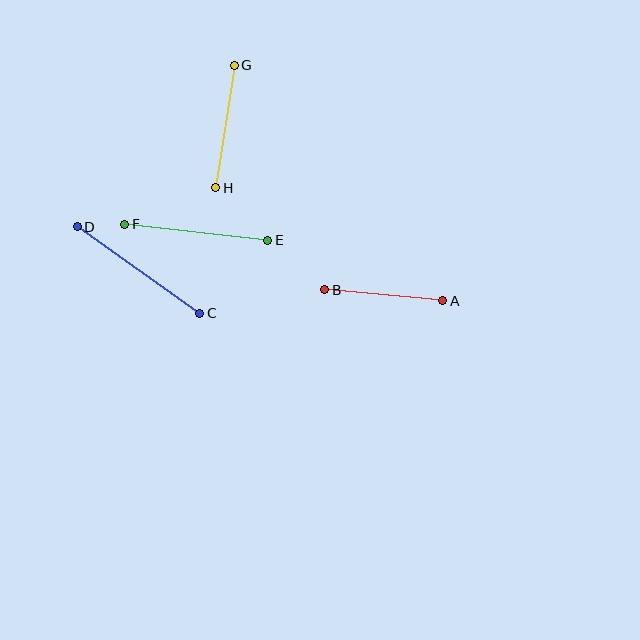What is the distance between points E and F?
The distance is approximately 144 pixels.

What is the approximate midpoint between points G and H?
The midpoint is at approximately (225, 127) pixels.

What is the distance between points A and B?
The distance is approximately 118 pixels.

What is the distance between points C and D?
The distance is approximately 150 pixels.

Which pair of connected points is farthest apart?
Points C and D are farthest apart.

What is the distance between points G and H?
The distance is approximately 124 pixels.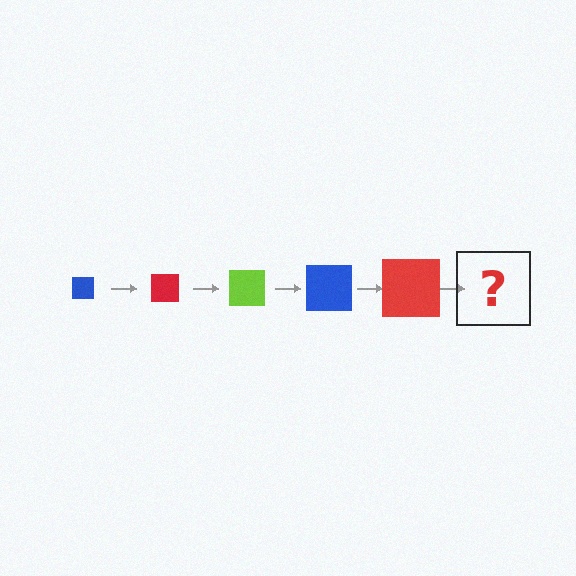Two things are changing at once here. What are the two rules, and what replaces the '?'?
The two rules are that the square grows larger each step and the color cycles through blue, red, and lime. The '?' should be a lime square, larger than the previous one.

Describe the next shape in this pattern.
It should be a lime square, larger than the previous one.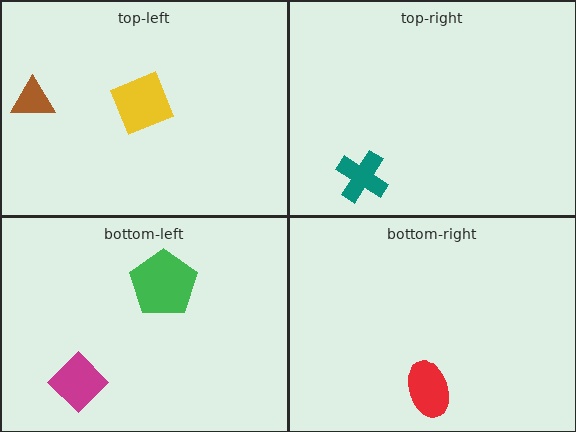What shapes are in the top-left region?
The brown triangle, the yellow square.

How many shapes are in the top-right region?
1.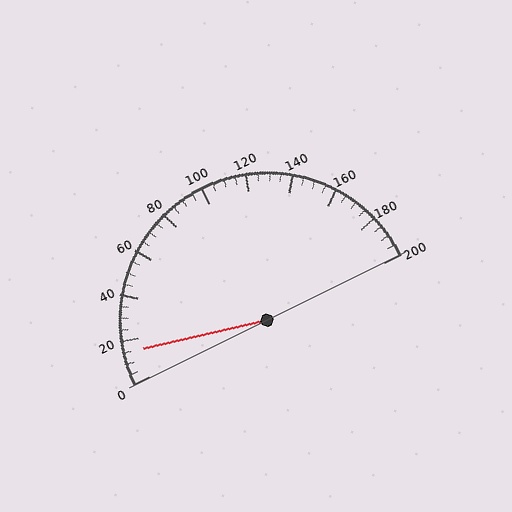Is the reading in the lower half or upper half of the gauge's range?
The reading is in the lower half of the range (0 to 200).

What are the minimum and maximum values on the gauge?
The gauge ranges from 0 to 200.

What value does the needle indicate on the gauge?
The needle indicates approximately 15.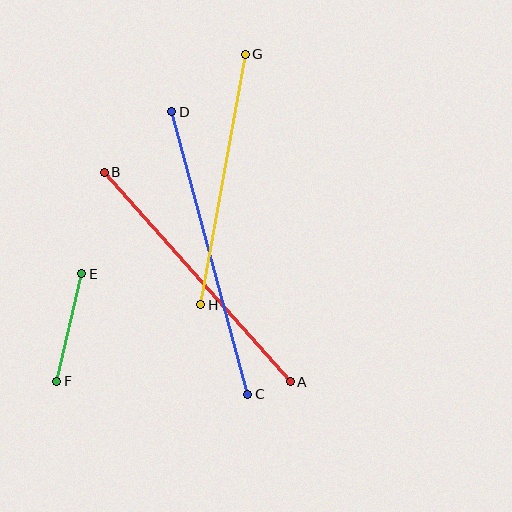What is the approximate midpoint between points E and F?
The midpoint is at approximately (69, 328) pixels.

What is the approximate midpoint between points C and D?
The midpoint is at approximately (210, 253) pixels.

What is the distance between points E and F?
The distance is approximately 110 pixels.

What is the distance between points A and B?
The distance is approximately 280 pixels.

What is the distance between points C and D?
The distance is approximately 292 pixels.